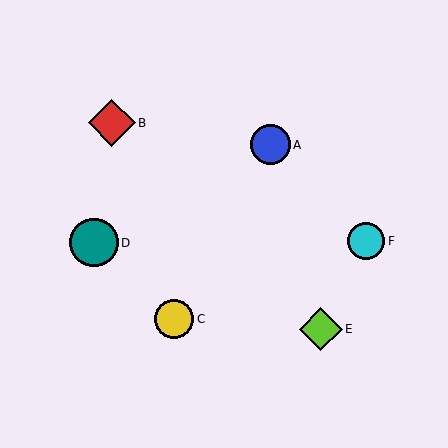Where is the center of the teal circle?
The center of the teal circle is at (94, 243).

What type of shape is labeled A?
Shape A is a blue circle.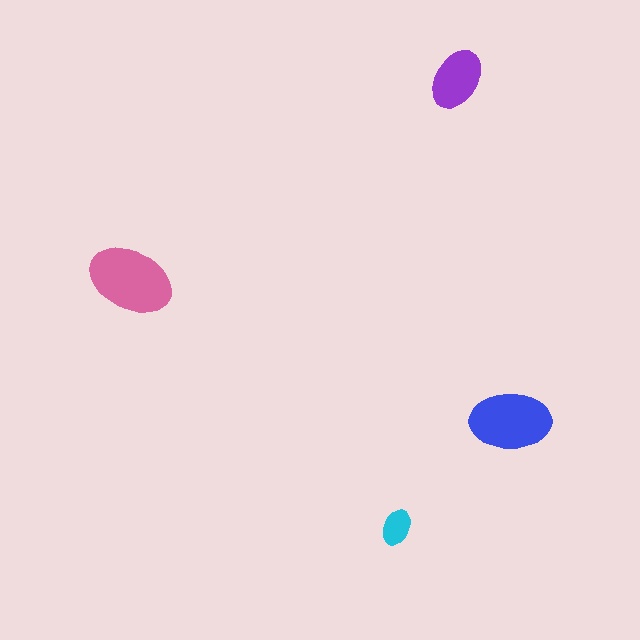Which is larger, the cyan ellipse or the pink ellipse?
The pink one.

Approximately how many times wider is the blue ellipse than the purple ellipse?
About 1.5 times wider.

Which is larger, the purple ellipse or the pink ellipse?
The pink one.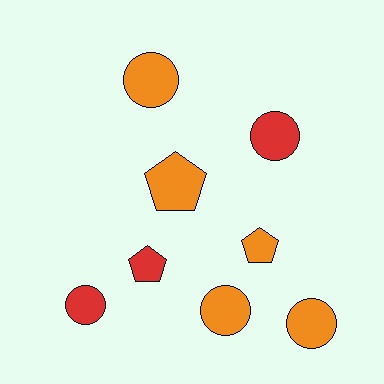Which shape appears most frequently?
Circle, with 5 objects.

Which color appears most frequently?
Orange, with 5 objects.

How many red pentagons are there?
There is 1 red pentagon.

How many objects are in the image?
There are 8 objects.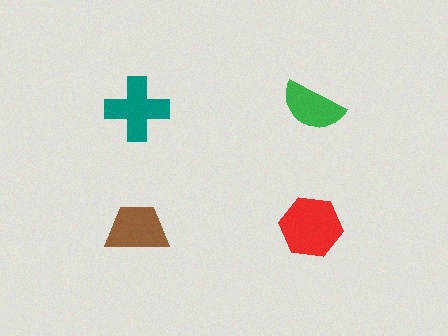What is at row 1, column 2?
A green semicircle.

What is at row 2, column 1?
A brown trapezoid.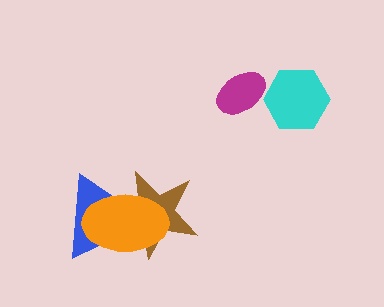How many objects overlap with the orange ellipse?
2 objects overlap with the orange ellipse.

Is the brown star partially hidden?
Yes, it is partially covered by another shape.